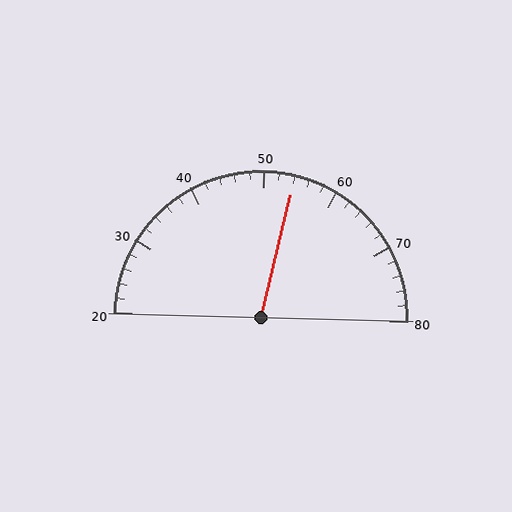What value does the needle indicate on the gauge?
The needle indicates approximately 54.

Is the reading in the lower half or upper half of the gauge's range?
The reading is in the upper half of the range (20 to 80).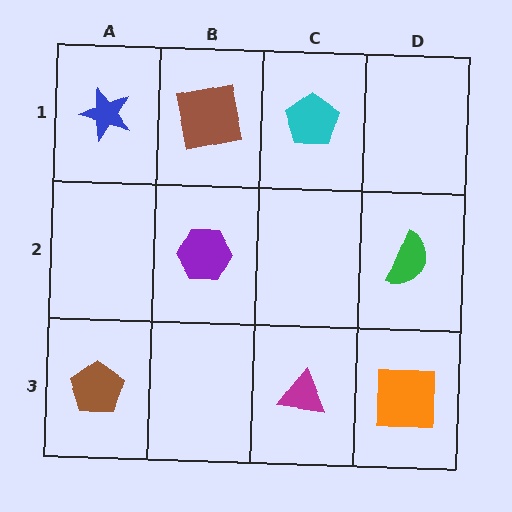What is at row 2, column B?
A purple hexagon.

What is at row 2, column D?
A green semicircle.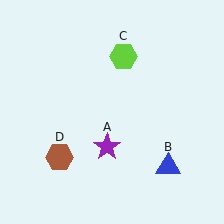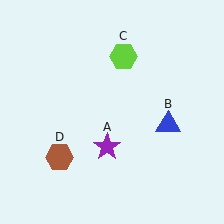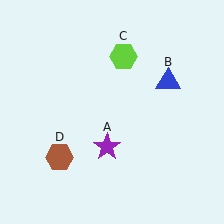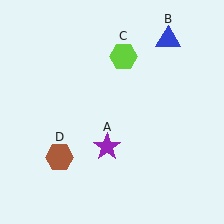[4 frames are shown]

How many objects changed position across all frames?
1 object changed position: blue triangle (object B).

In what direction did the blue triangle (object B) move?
The blue triangle (object B) moved up.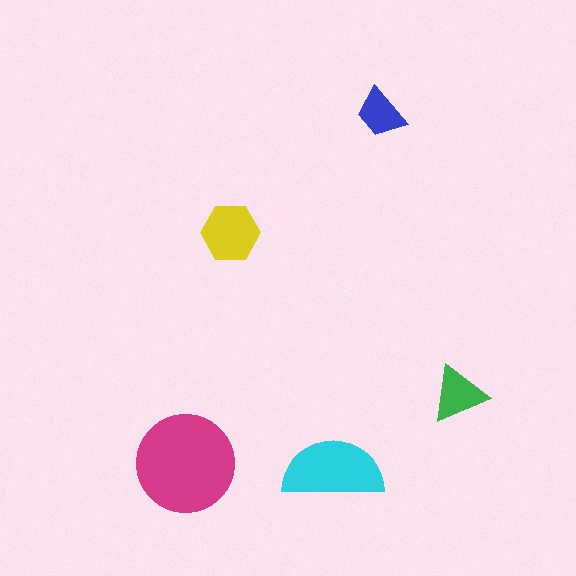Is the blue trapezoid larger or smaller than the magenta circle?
Smaller.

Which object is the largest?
The magenta circle.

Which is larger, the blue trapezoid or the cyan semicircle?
The cyan semicircle.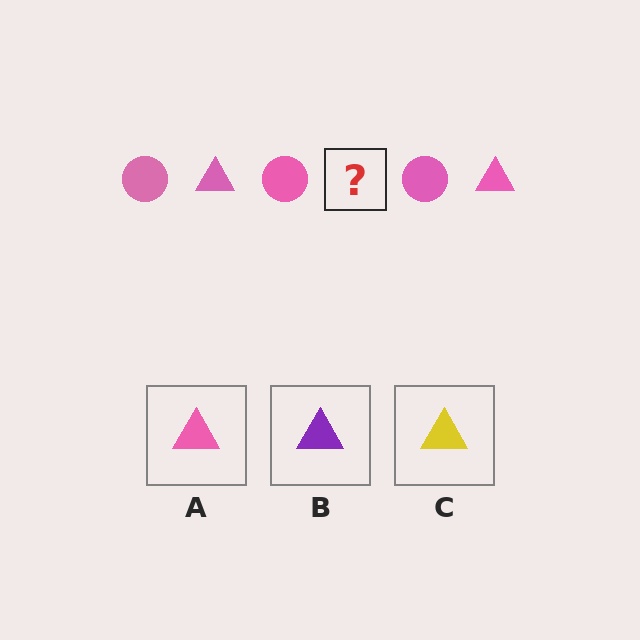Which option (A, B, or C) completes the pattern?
A.